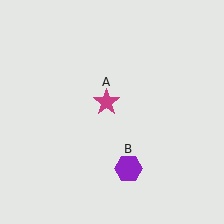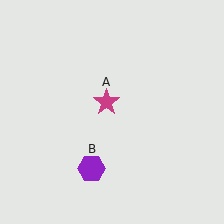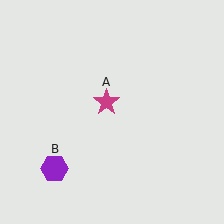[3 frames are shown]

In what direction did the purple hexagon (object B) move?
The purple hexagon (object B) moved left.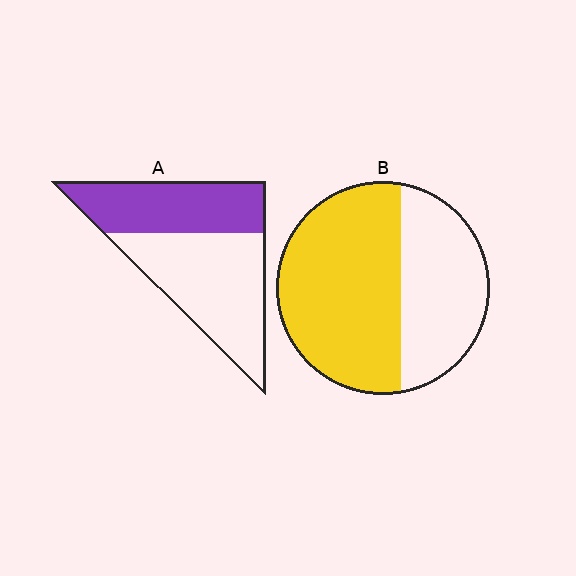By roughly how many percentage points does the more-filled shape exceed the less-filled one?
By roughly 20 percentage points (B over A).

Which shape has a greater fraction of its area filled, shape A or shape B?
Shape B.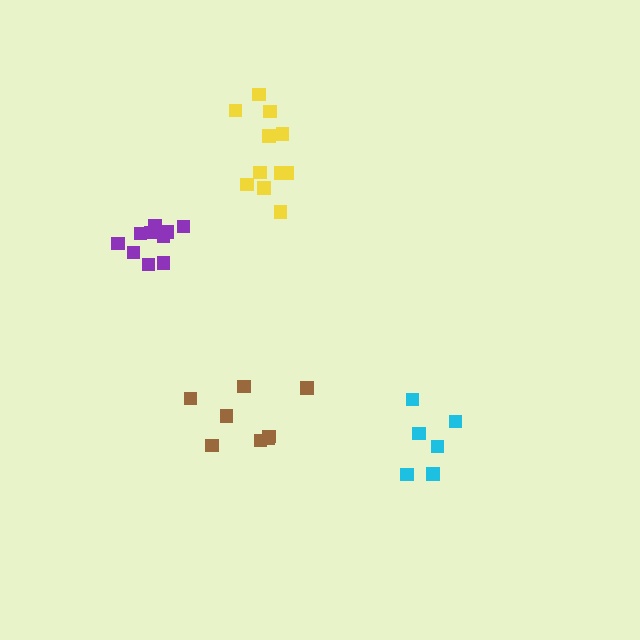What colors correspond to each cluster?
The clusters are colored: purple, brown, yellow, cyan.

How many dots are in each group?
Group 1: 10 dots, Group 2: 8 dots, Group 3: 11 dots, Group 4: 6 dots (35 total).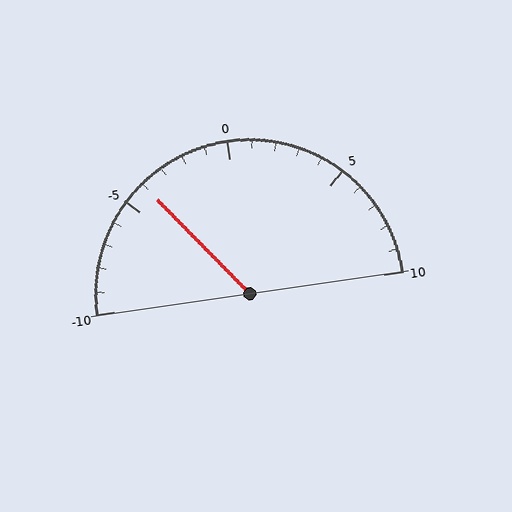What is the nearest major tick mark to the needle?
The nearest major tick mark is -5.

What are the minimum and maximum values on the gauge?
The gauge ranges from -10 to 10.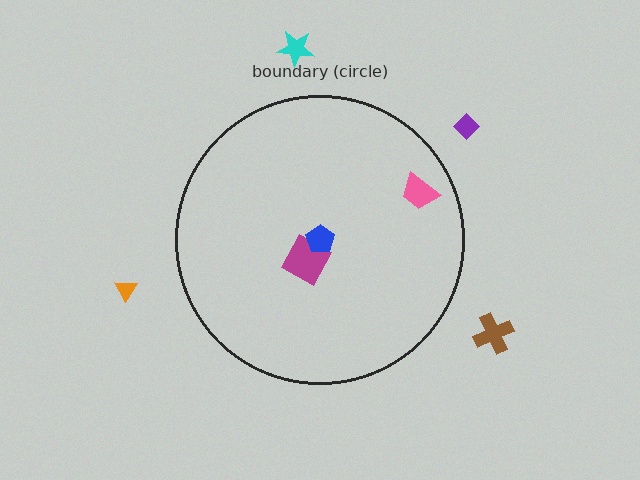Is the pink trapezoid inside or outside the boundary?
Inside.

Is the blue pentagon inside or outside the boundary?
Inside.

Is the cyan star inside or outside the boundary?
Outside.